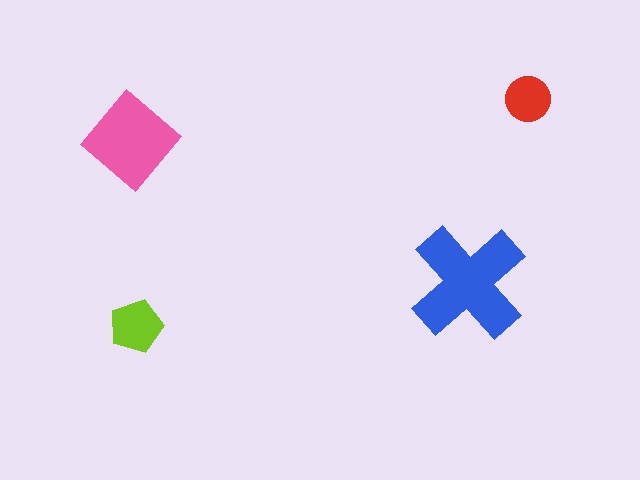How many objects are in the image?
There are 4 objects in the image.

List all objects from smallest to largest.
The red circle, the lime pentagon, the pink diamond, the blue cross.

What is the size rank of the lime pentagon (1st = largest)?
3rd.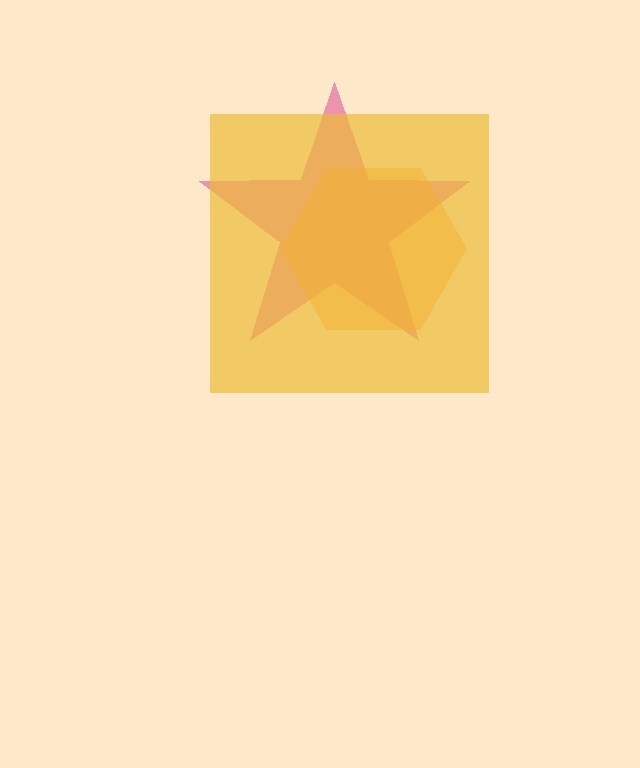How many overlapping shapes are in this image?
There are 3 overlapping shapes in the image.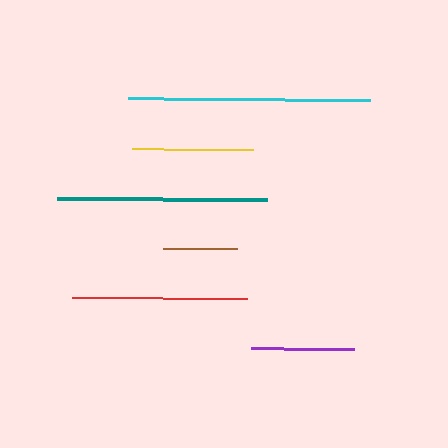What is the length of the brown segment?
The brown segment is approximately 74 pixels long.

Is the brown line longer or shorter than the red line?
The red line is longer than the brown line.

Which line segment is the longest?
The cyan line is the longest at approximately 242 pixels.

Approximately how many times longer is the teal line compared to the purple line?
The teal line is approximately 2.0 times the length of the purple line.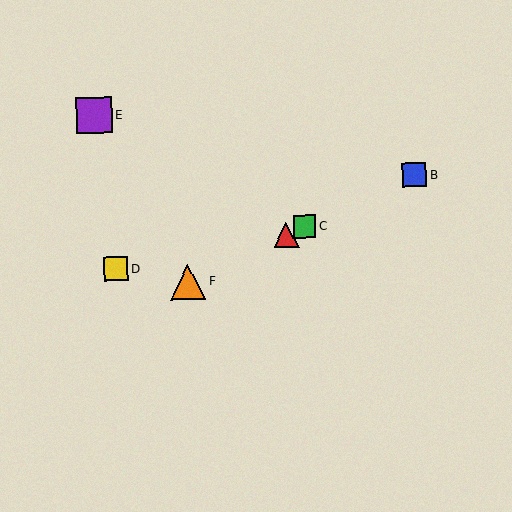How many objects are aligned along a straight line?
4 objects (A, B, C, F) are aligned along a straight line.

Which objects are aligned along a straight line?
Objects A, B, C, F are aligned along a straight line.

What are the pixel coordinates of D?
Object D is at (116, 269).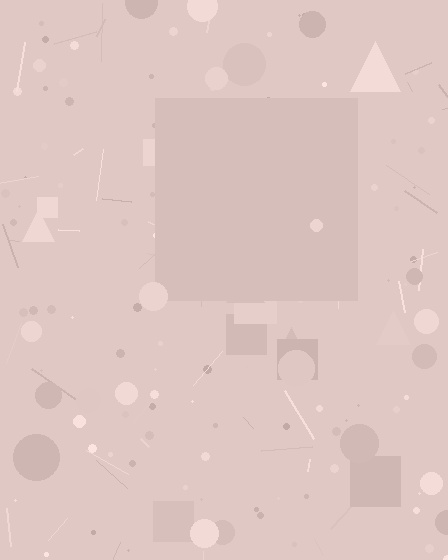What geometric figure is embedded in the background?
A square is embedded in the background.